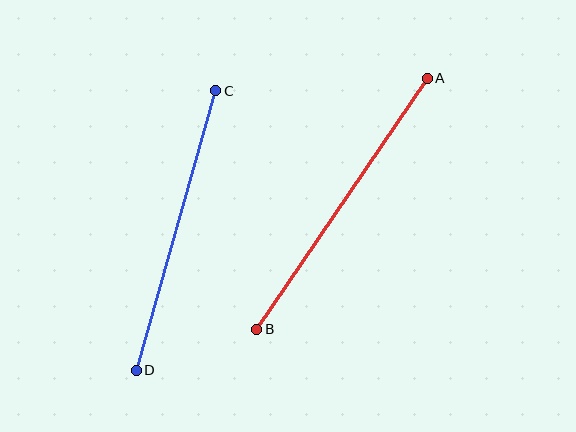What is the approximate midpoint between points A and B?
The midpoint is at approximately (342, 204) pixels.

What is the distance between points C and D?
The distance is approximately 291 pixels.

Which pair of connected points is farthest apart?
Points A and B are farthest apart.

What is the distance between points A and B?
The distance is approximately 303 pixels.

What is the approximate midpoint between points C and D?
The midpoint is at approximately (176, 230) pixels.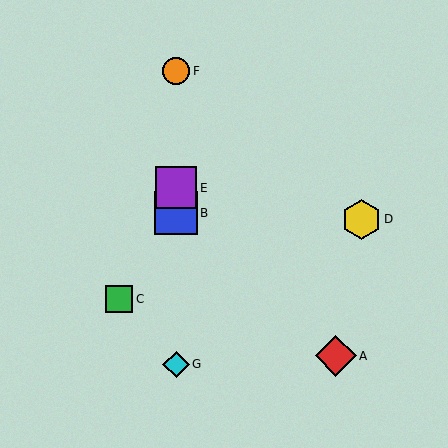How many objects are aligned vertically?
4 objects (B, E, F, G) are aligned vertically.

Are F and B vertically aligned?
Yes, both are at x≈176.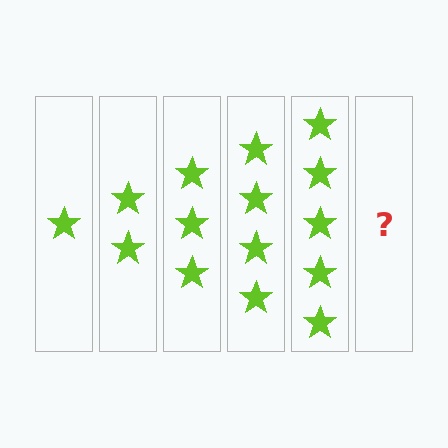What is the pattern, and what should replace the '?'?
The pattern is that each step adds one more star. The '?' should be 6 stars.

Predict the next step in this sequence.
The next step is 6 stars.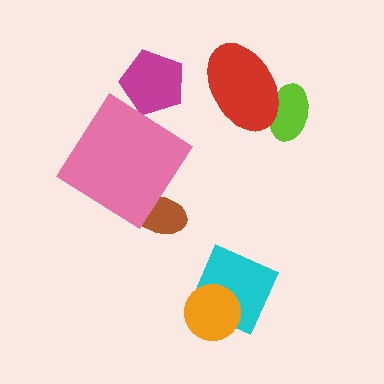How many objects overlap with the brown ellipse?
1 object overlaps with the brown ellipse.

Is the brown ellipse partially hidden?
Yes, it is partially covered by another shape.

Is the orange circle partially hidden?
No, no other shape covers it.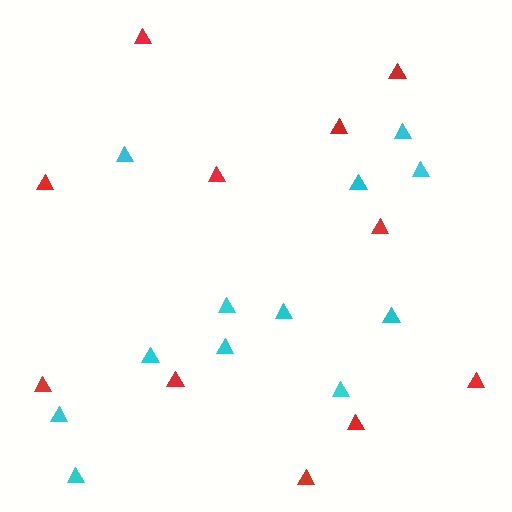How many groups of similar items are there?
There are 2 groups: one group of cyan triangles (12) and one group of red triangles (11).